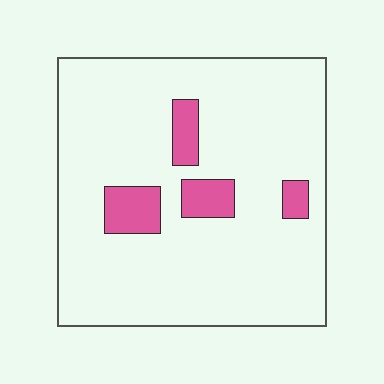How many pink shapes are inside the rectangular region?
4.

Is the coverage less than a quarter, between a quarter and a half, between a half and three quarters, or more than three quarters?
Less than a quarter.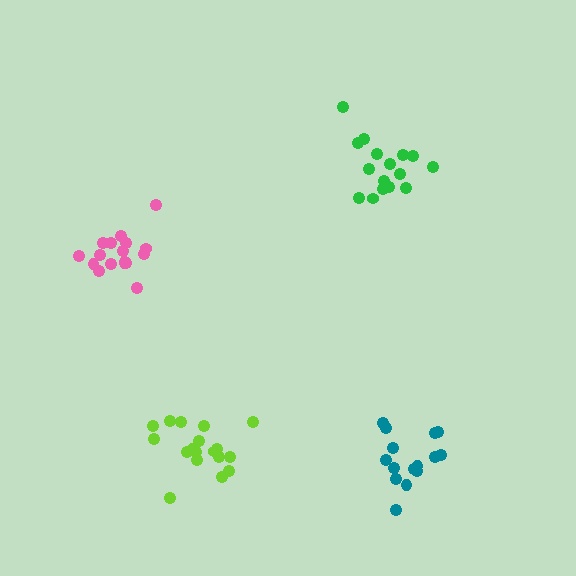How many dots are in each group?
Group 1: 16 dots, Group 2: 18 dots, Group 3: 17 dots, Group 4: 15 dots (66 total).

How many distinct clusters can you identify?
There are 4 distinct clusters.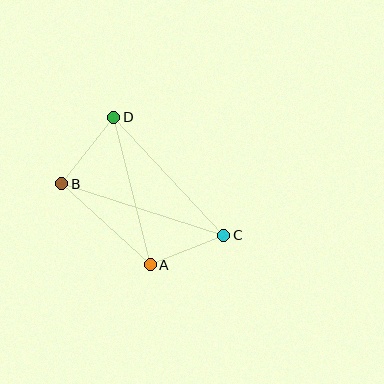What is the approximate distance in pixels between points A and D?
The distance between A and D is approximately 152 pixels.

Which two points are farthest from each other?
Points B and C are farthest from each other.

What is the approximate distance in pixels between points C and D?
The distance between C and D is approximately 161 pixels.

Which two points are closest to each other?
Points A and C are closest to each other.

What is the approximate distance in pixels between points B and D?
The distance between B and D is approximately 84 pixels.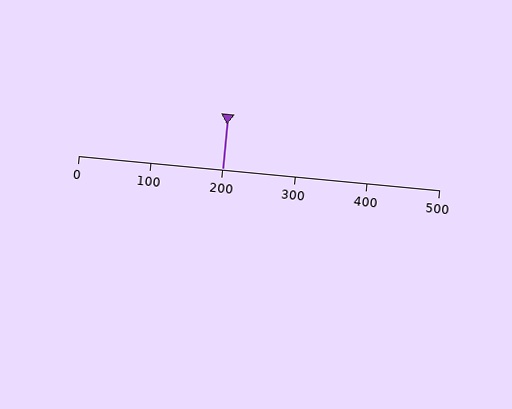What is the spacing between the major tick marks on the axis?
The major ticks are spaced 100 apart.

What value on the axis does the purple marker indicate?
The marker indicates approximately 200.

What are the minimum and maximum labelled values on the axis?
The axis runs from 0 to 500.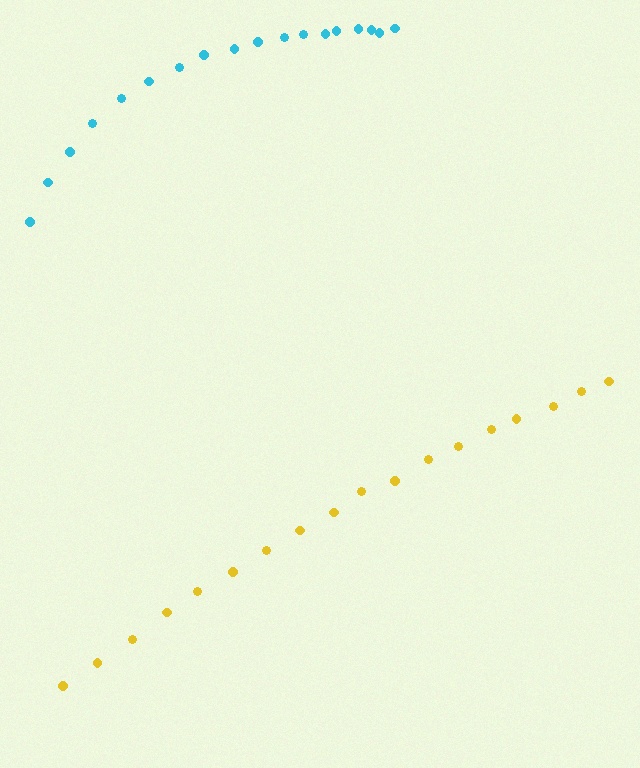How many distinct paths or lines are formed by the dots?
There are 2 distinct paths.